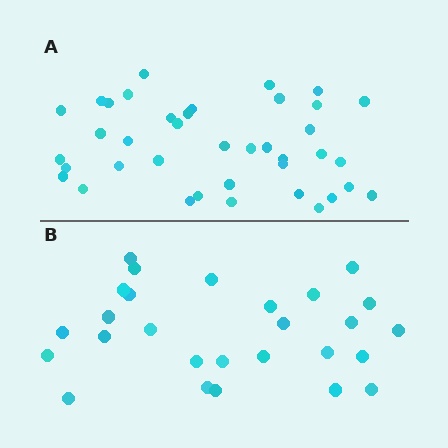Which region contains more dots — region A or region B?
Region A (the top region) has more dots.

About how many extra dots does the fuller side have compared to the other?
Region A has roughly 12 or so more dots than region B.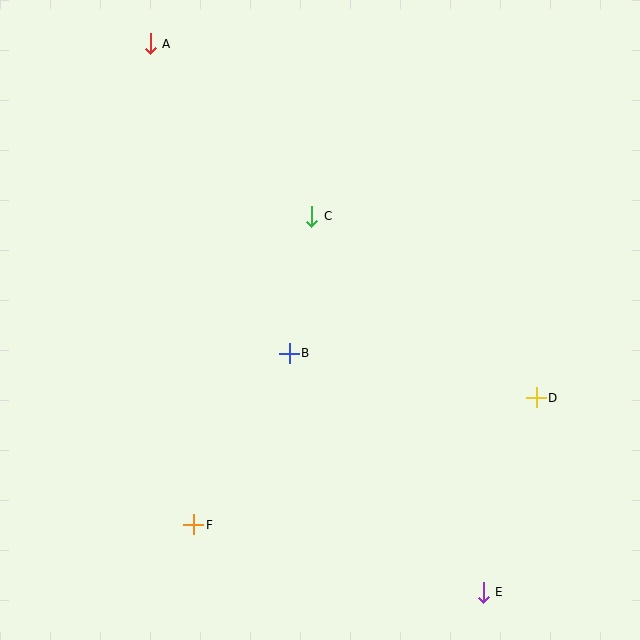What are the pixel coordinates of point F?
Point F is at (194, 525).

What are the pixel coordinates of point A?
Point A is at (150, 44).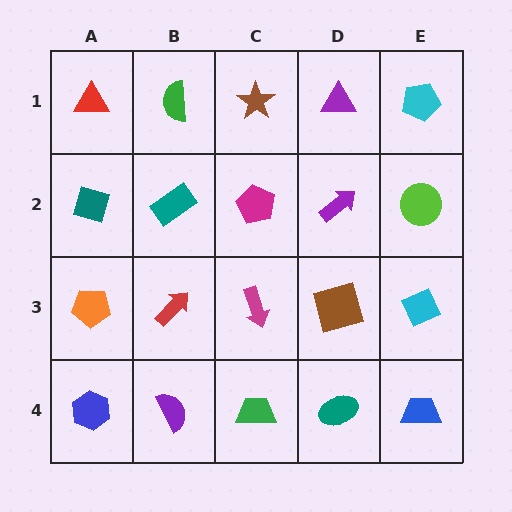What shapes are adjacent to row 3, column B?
A teal rectangle (row 2, column B), a purple semicircle (row 4, column B), an orange pentagon (row 3, column A), a magenta arrow (row 3, column C).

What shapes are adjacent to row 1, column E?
A lime circle (row 2, column E), a purple triangle (row 1, column D).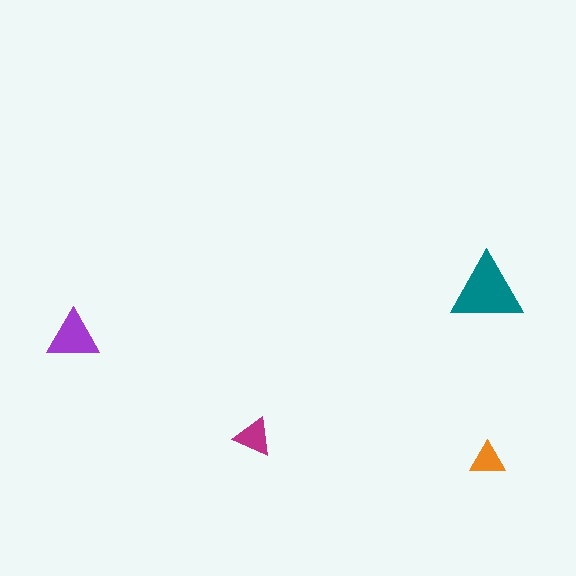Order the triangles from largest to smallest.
the teal one, the purple one, the magenta one, the orange one.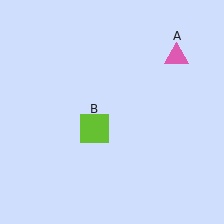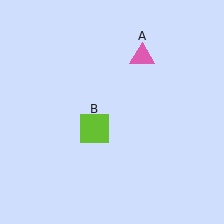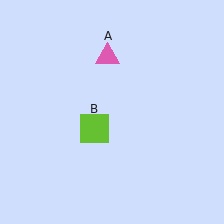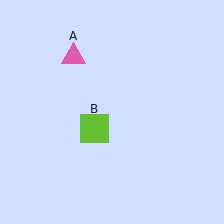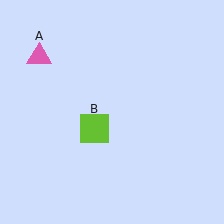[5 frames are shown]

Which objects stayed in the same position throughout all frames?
Lime square (object B) remained stationary.